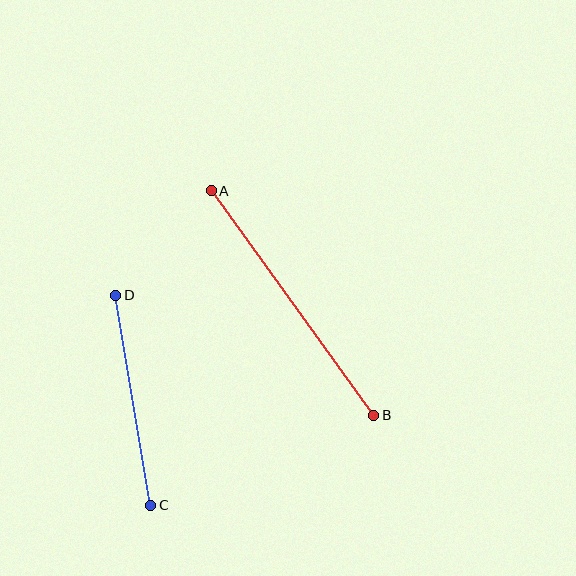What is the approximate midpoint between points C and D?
The midpoint is at approximately (133, 400) pixels.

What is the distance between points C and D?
The distance is approximately 212 pixels.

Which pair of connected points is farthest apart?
Points A and B are farthest apart.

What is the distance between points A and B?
The distance is approximately 277 pixels.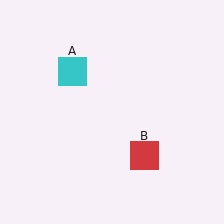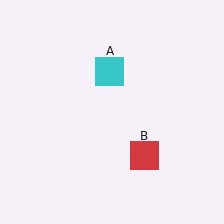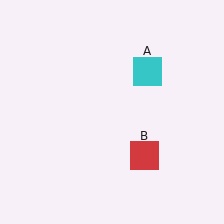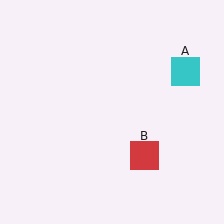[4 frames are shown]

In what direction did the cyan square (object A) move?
The cyan square (object A) moved right.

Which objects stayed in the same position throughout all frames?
Red square (object B) remained stationary.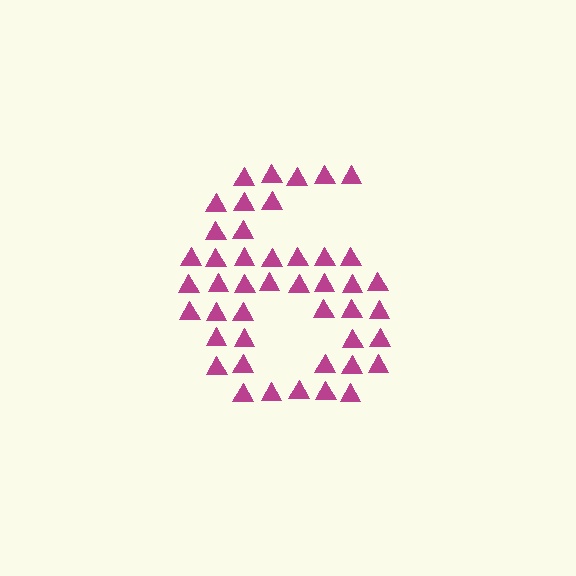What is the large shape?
The large shape is the digit 6.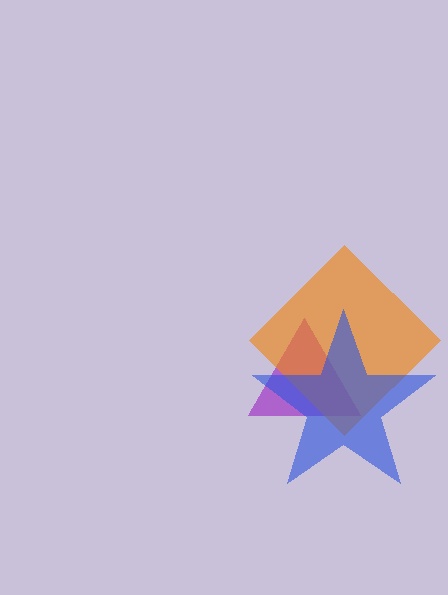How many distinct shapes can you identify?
There are 3 distinct shapes: a purple triangle, an orange diamond, a blue star.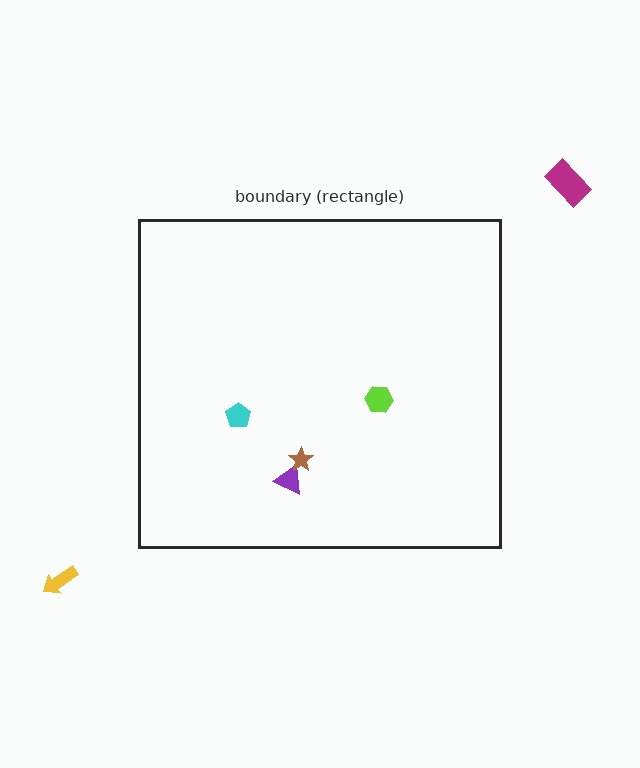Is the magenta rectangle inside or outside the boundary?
Outside.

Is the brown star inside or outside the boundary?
Inside.